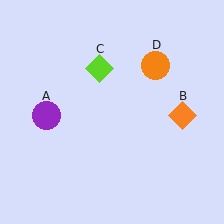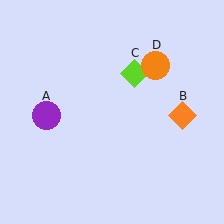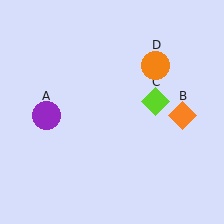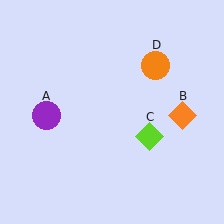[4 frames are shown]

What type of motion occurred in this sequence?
The lime diamond (object C) rotated clockwise around the center of the scene.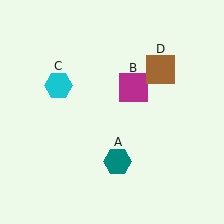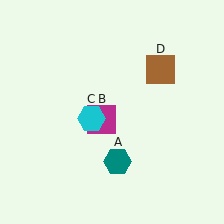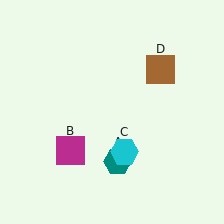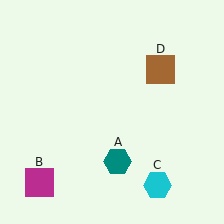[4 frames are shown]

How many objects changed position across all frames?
2 objects changed position: magenta square (object B), cyan hexagon (object C).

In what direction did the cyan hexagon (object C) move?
The cyan hexagon (object C) moved down and to the right.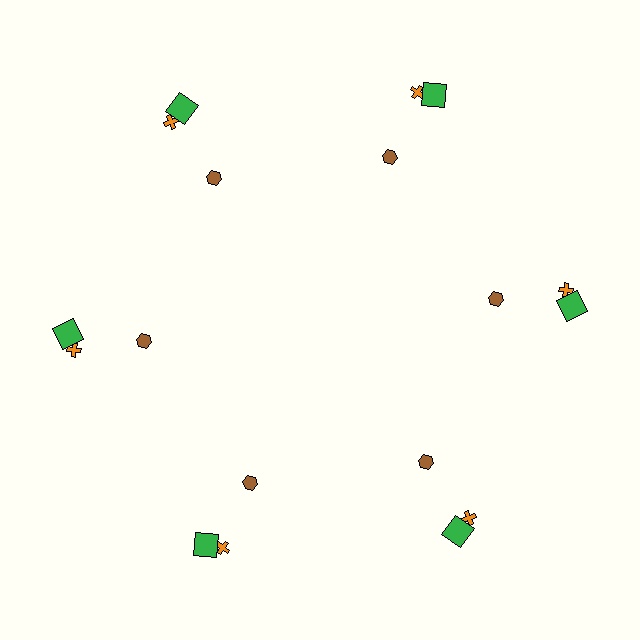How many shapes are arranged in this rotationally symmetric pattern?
There are 18 shapes, arranged in 6 groups of 3.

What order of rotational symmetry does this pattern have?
This pattern has 6-fold rotational symmetry.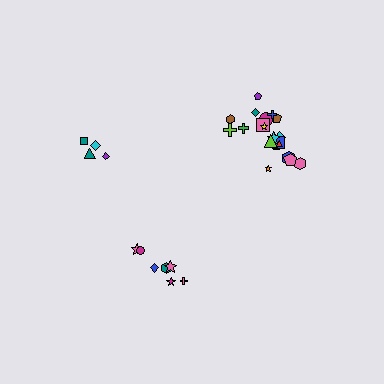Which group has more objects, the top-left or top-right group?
The top-right group.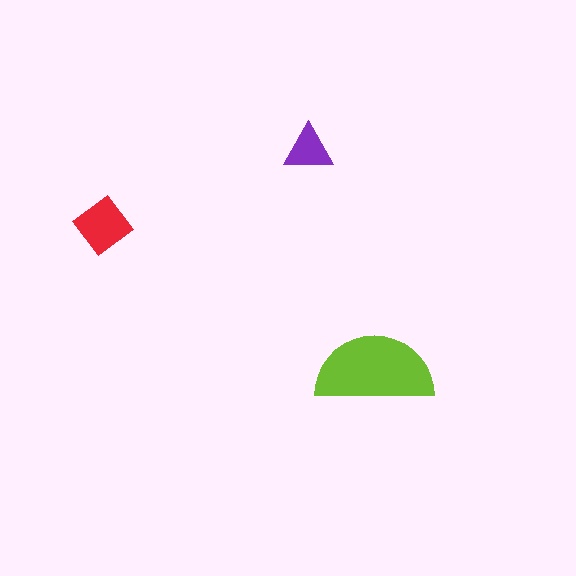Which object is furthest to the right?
The lime semicircle is rightmost.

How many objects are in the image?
There are 3 objects in the image.